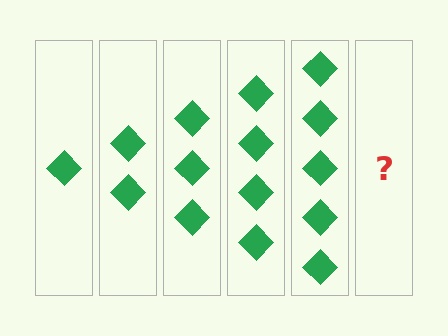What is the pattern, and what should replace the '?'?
The pattern is that each step adds one more diamond. The '?' should be 6 diamonds.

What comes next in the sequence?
The next element should be 6 diamonds.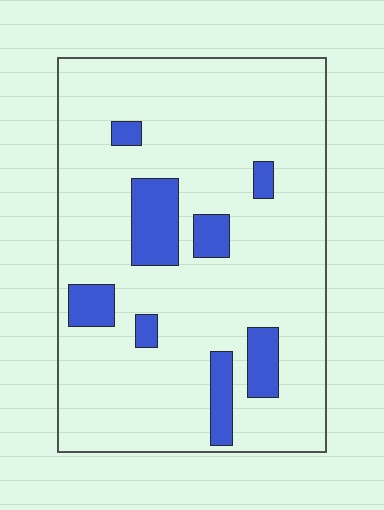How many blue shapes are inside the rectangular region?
8.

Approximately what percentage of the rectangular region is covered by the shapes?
Approximately 15%.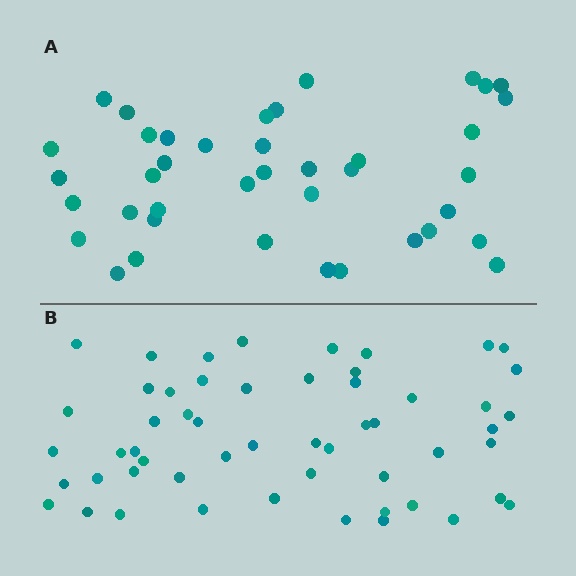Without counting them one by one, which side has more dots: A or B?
Region B (the bottom region) has more dots.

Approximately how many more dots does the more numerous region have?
Region B has approximately 15 more dots than region A.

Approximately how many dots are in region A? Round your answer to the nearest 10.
About 40 dots.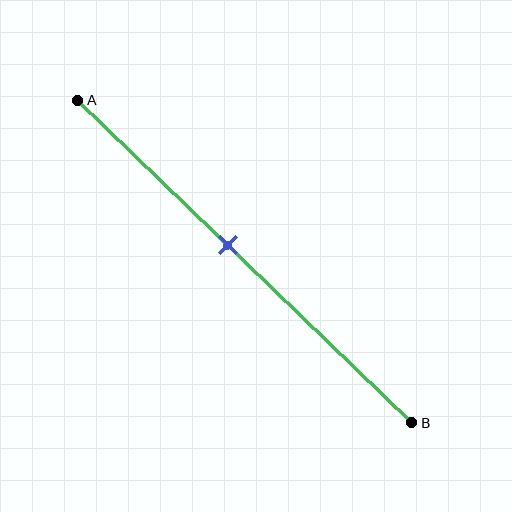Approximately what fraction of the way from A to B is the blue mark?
The blue mark is approximately 45% of the way from A to B.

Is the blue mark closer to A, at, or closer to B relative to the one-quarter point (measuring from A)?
The blue mark is closer to point B than the one-quarter point of segment AB.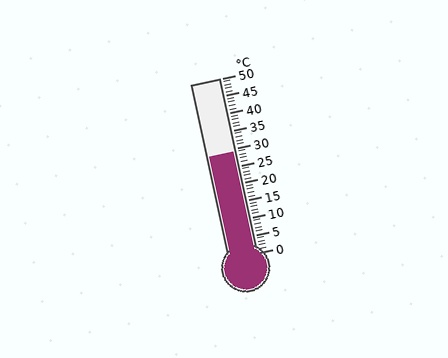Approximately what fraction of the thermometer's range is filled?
The thermometer is filled to approximately 60% of its range.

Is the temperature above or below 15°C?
The temperature is above 15°C.